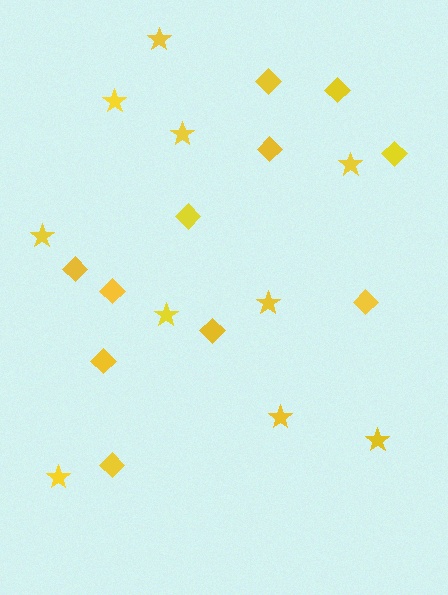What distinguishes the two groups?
There are 2 groups: one group of diamonds (11) and one group of stars (10).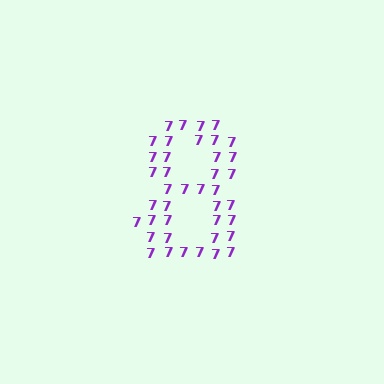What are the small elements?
The small elements are digit 7's.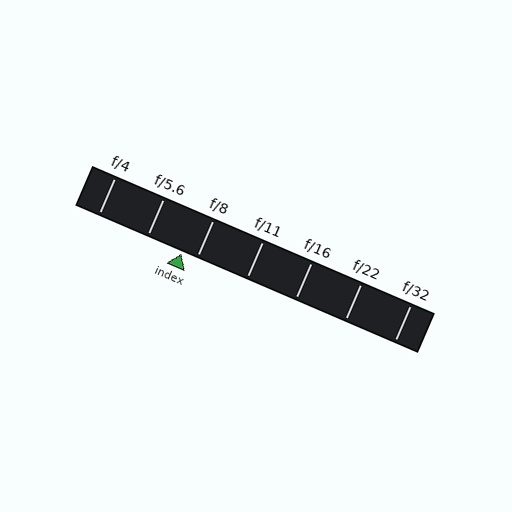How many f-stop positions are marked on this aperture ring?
There are 7 f-stop positions marked.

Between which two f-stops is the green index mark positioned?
The index mark is between f/5.6 and f/8.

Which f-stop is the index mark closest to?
The index mark is closest to f/8.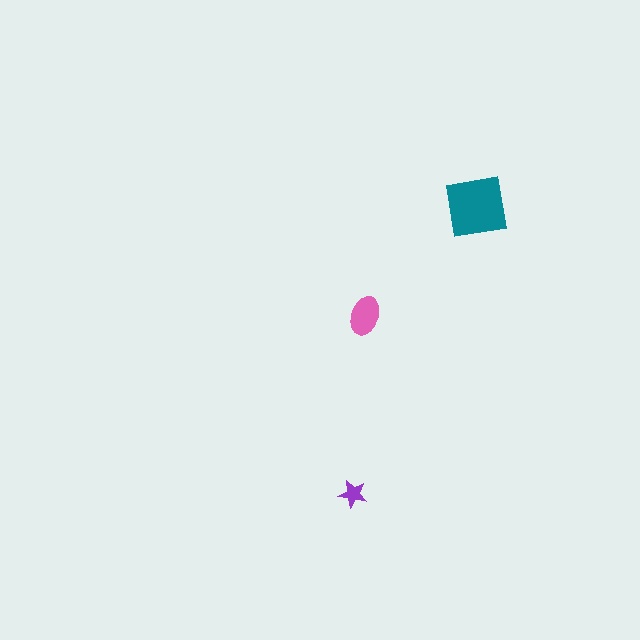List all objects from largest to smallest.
The teal square, the pink ellipse, the purple star.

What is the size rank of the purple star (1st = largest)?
3rd.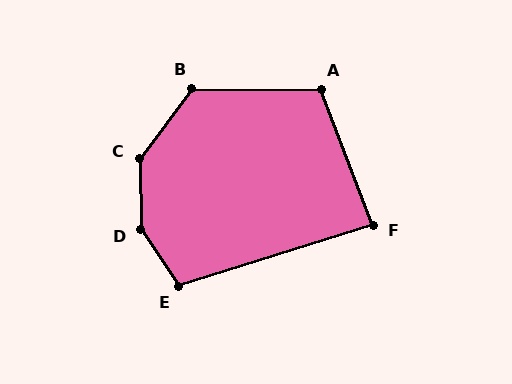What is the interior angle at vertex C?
Approximately 142 degrees (obtuse).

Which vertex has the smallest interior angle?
F, at approximately 87 degrees.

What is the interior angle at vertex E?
Approximately 107 degrees (obtuse).